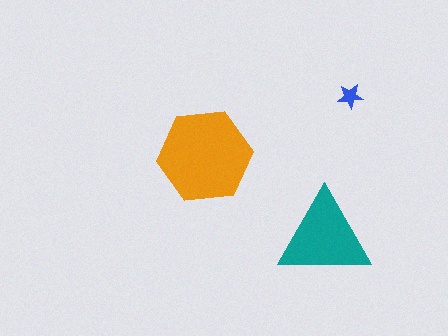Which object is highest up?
The blue star is topmost.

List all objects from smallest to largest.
The blue star, the teal triangle, the orange hexagon.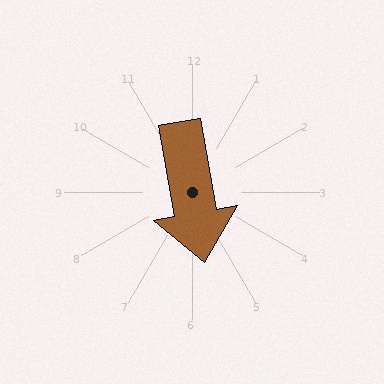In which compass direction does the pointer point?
South.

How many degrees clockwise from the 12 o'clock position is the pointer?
Approximately 170 degrees.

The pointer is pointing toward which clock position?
Roughly 6 o'clock.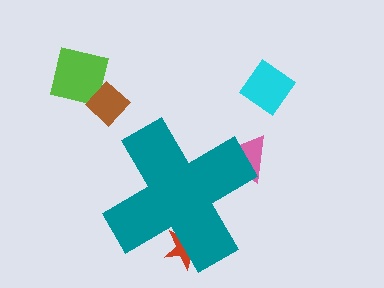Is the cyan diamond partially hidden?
No, the cyan diamond is fully visible.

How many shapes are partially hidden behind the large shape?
2 shapes are partially hidden.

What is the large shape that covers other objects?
A teal cross.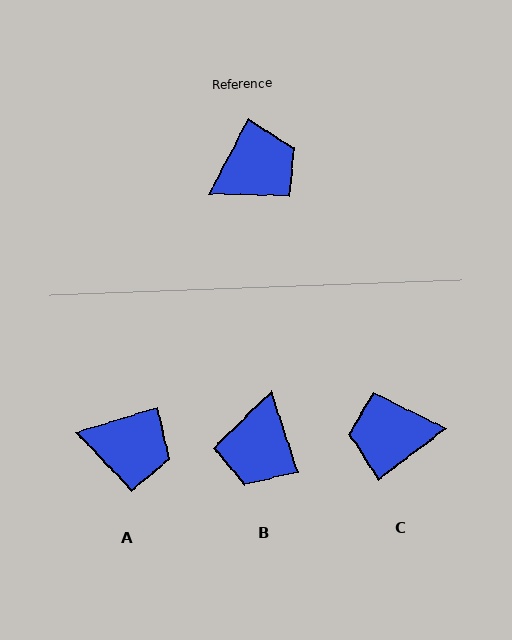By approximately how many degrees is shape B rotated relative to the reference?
Approximately 134 degrees clockwise.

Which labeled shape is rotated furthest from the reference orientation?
C, about 155 degrees away.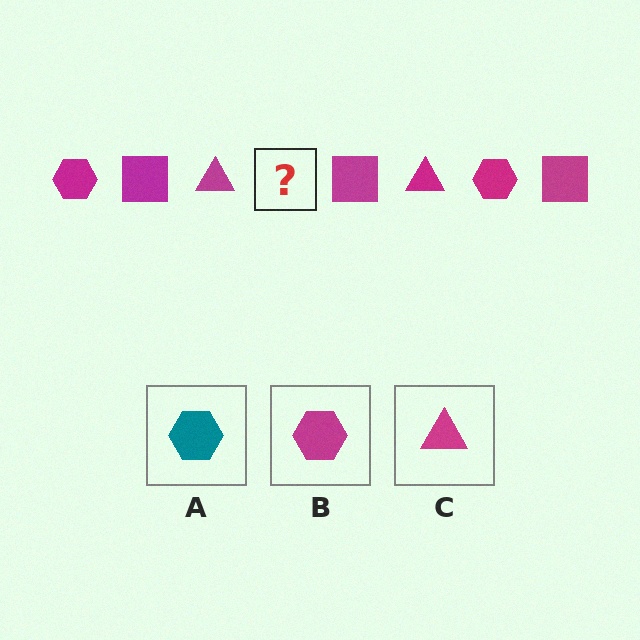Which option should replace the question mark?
Option B.